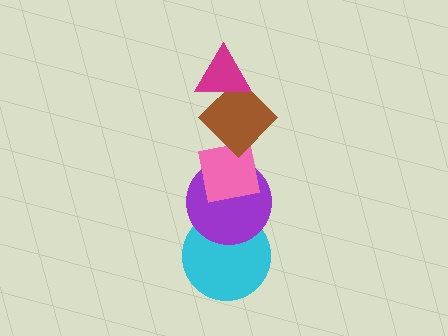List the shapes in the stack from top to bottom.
From top to bottom: the magenta triangle, the brown diamond, the pink square, the purple circle, the cyan circle.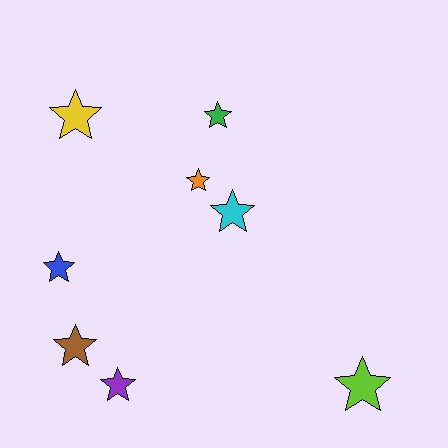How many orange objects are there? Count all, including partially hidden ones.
There is 1 orange object.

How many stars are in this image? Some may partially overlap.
There are 8 stars.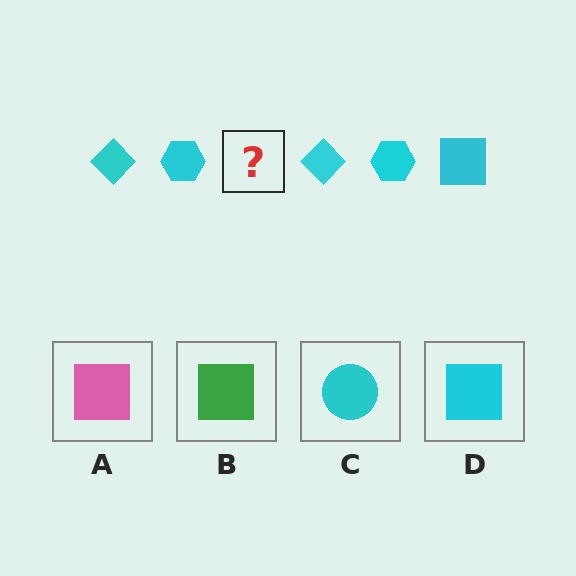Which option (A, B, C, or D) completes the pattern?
D.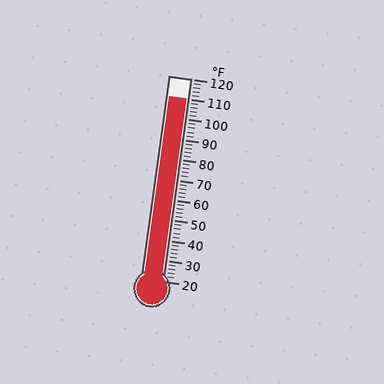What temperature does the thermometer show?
The thermometer shows approximately 110°F.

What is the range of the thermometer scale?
The thermometer scale ranges from 20°F to 120°F.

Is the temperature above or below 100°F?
The temperature is above 100°F.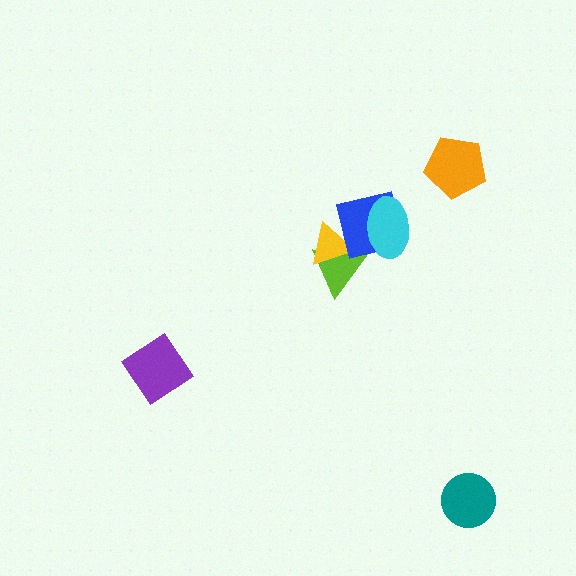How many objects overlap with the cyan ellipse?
1 object overlaps with the cyan ellipse.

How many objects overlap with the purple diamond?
0 objects overlap with the purple diamond.